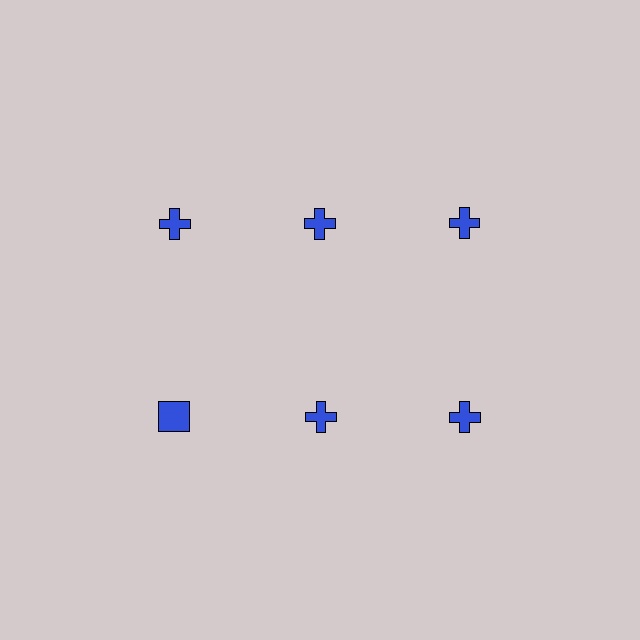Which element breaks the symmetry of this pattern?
The blue square in the second row, leftmost column breaks the symmetry. All other shapes are blue crosses.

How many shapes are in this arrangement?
There are 6 shapes arranged in a grid pattern.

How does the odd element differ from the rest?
It has a different shape: square instead of cross.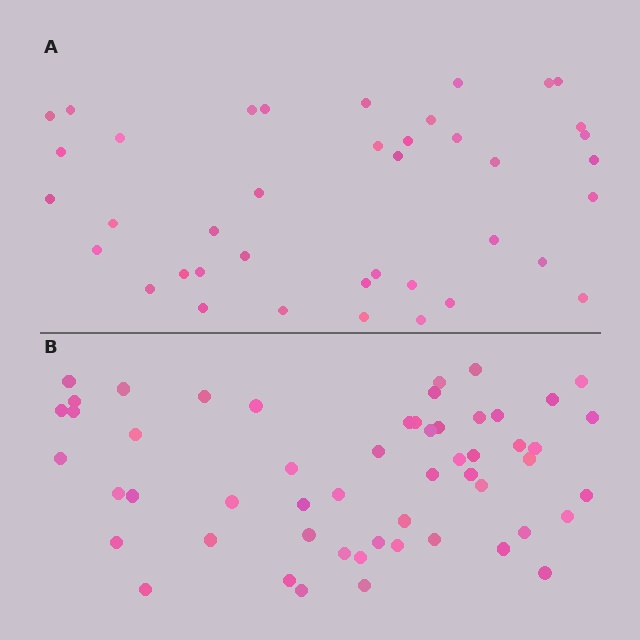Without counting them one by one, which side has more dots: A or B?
Region B (the bottom region) has more dots.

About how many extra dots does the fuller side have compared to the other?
Region B has approximately 15 more dots than region A.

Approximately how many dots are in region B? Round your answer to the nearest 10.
About 50 dots. (The exact count is 54, which rounds to 50.)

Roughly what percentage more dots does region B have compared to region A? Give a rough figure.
About 35% more.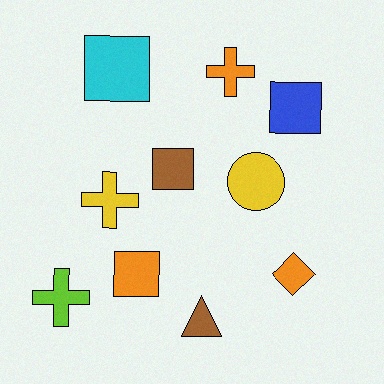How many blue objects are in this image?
There is 1 blue object.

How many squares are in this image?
There are 4 squares.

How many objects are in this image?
There are 10 objects.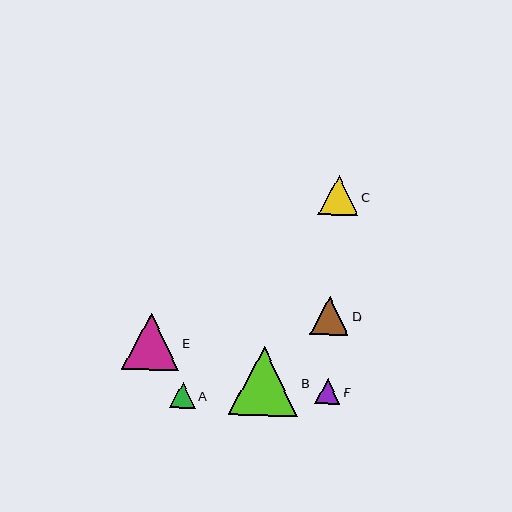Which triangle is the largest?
Triangle B is the largest with a size of approximately 68 pixels.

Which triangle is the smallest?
Triangle F is the smallest with a size of approximately 26 pixels.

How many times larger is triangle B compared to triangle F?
Triangle B is approximately 2.7 times the size of triangle F.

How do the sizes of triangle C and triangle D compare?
Triangle C and triangle D are approximately the same size.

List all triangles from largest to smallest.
From largest to smallest: B, E, C, D, A, F.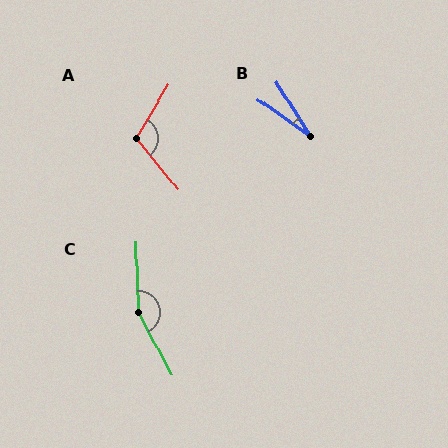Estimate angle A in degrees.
Approximately 110 degrees.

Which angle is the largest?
C, at approximately 154 degrees.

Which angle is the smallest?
B, at approximately 23 degrees.